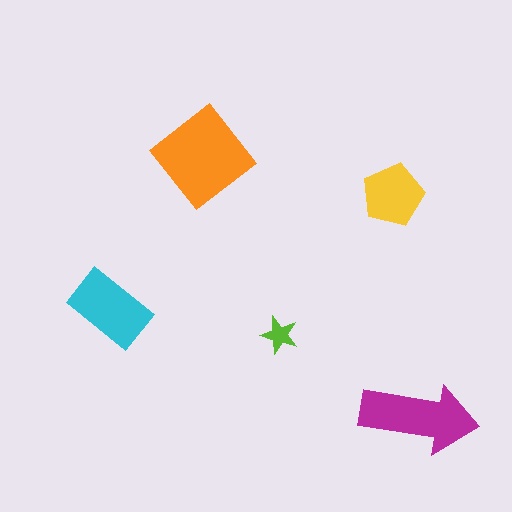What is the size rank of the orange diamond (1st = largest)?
1st.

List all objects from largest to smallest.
The orange diamond, the magenta arrow, the cyan rectangle, the yellow pentagon, the lime star.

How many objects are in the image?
There are 5 objects in the image.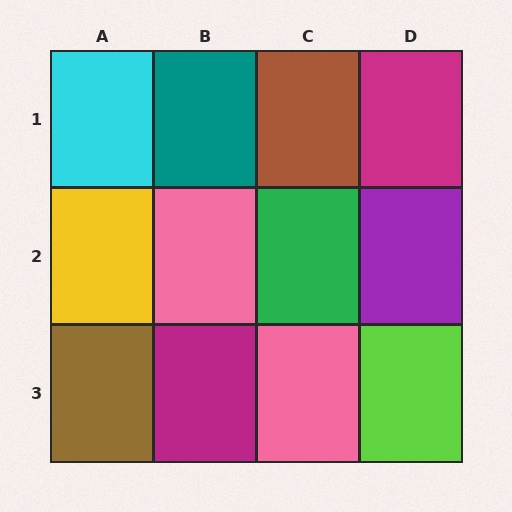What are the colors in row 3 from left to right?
Brown, magenta, pink, lime.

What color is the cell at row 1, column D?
Magenta.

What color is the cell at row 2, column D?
Purple.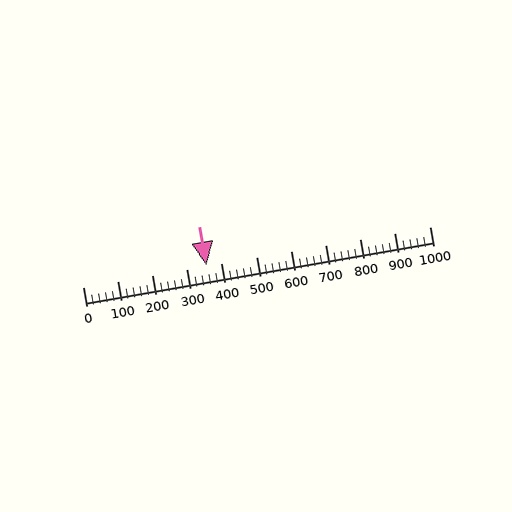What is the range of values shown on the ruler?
The ruler shows values from 0 to 1000.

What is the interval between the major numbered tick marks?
The major tick marks are spaced 100 units apart.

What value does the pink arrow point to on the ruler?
The pink arrow points to approximately 357.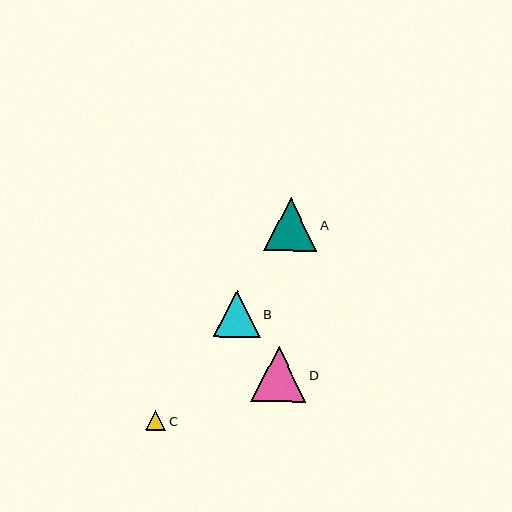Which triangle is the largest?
Triangle D is the largest with a size of approximately 55 pixels.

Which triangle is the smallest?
Triangle C is the smallest with a size of approximately 20 pixels.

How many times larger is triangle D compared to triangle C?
Triangle D is approximately 2.7 times the size of triangle C.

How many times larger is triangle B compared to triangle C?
Triangle B is approximately 2.3 times the size of triangle C.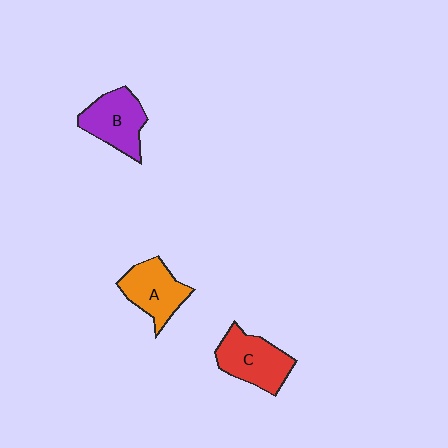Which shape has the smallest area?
Shape A (orange).